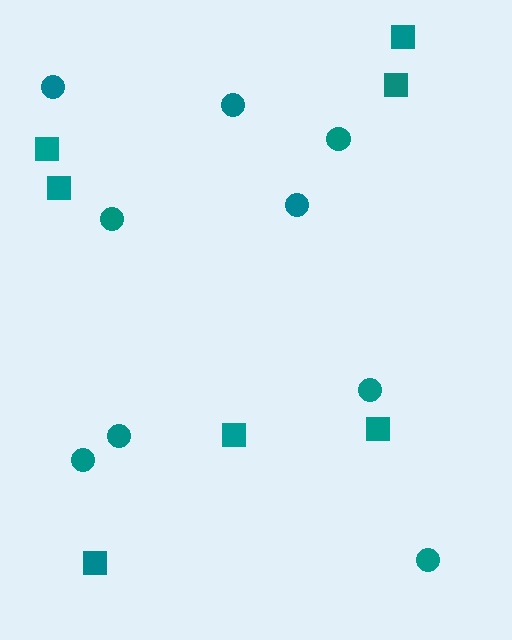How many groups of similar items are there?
There are 2 groups: one group of squares (7) and one group of circles (9).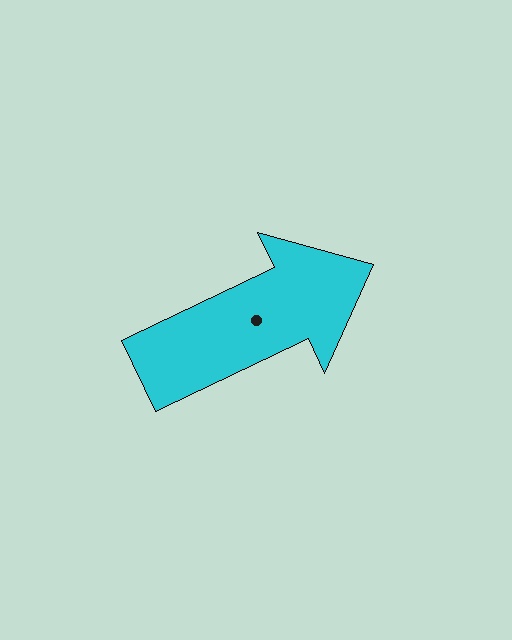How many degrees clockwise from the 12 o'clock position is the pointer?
Approximately 65 degrees.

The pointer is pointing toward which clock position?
Roughly 2 o'clock.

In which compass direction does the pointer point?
Northeast.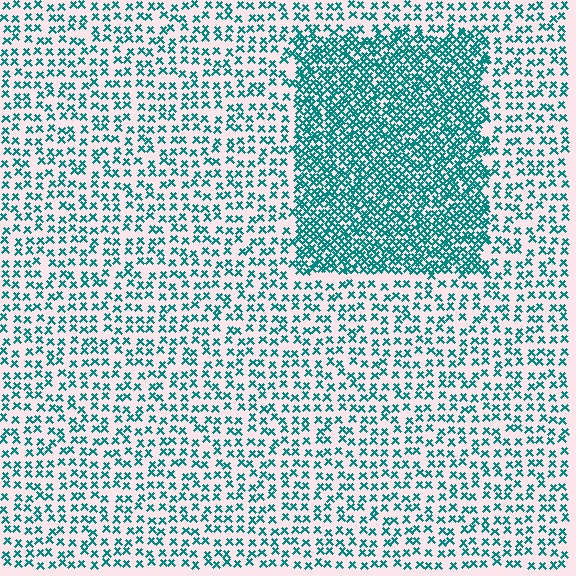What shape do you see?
I see a rectangle.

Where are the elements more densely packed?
The elements are more densely packed inside the rectangle boundary.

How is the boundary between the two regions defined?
The boundary is defined by a change in element density (approximately 2.4x ratio). All elements are the same color, size, and shape.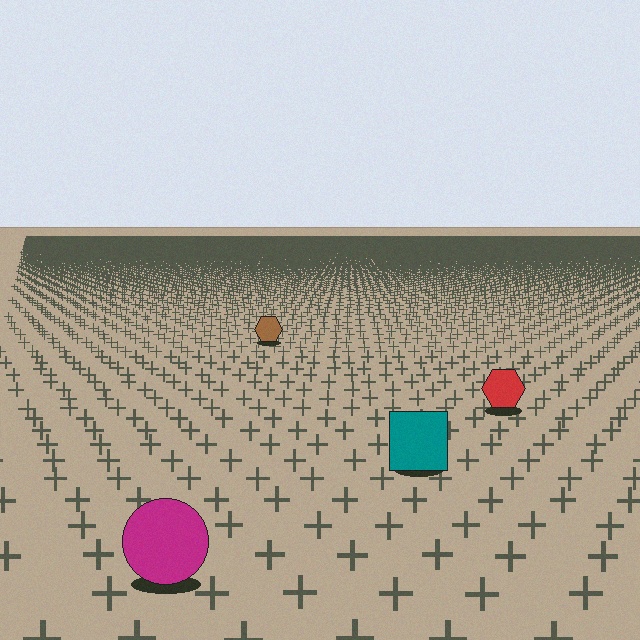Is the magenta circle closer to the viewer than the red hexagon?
Yes. The magenta circle is closer — you can tell from the texture gradient: the ground texture is coarser near it.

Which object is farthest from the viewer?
The brown hexagon is farthest from the viewer. It appears smaller and the ground texture around it is denser.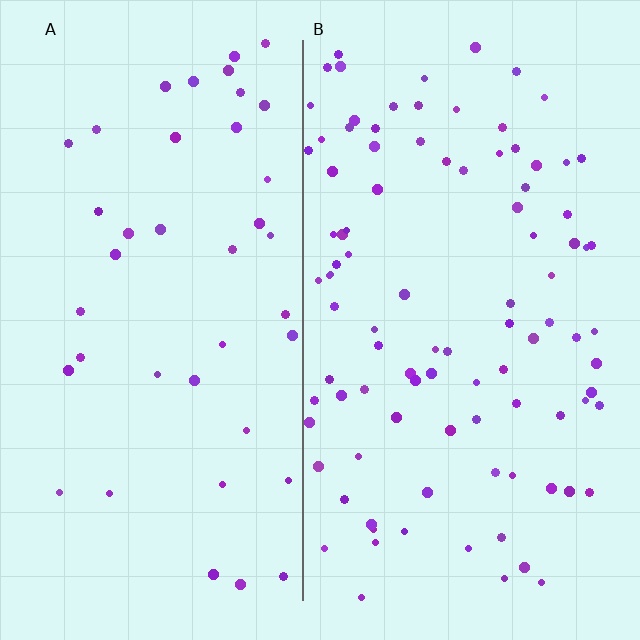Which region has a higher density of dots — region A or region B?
B (the right).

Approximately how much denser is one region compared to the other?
Approximately 2.4× — region B over region A.